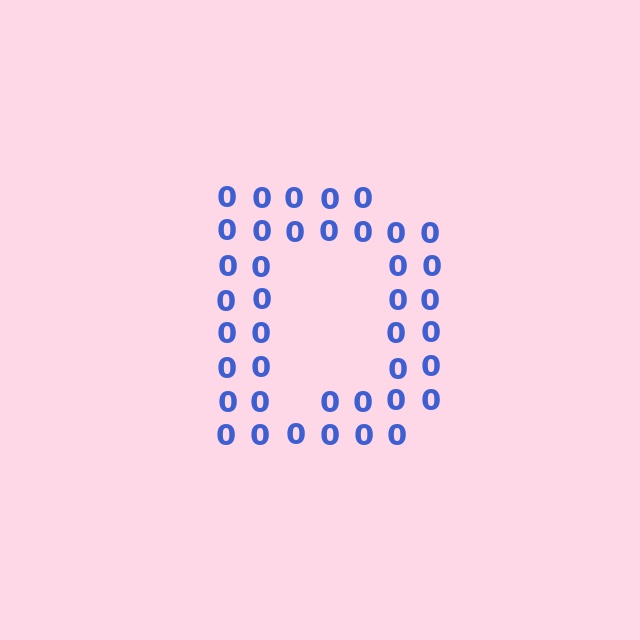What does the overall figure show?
The overall figure shows the letter D.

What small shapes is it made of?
It is made of small digit 0's.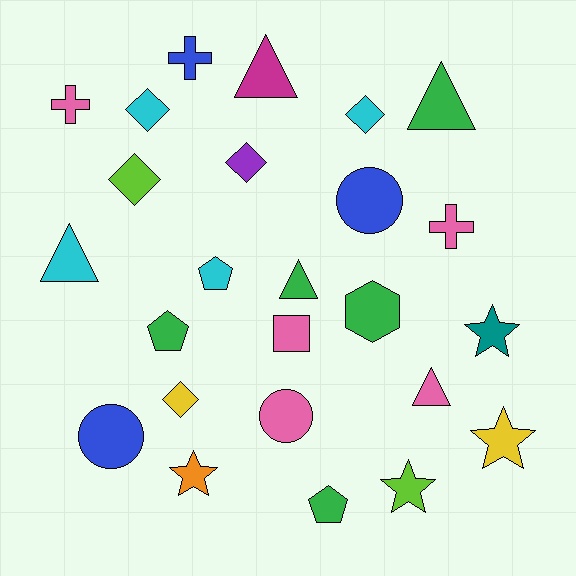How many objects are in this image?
There are 25 objects.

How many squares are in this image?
There is 1 square.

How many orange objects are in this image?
There is 1 orange object.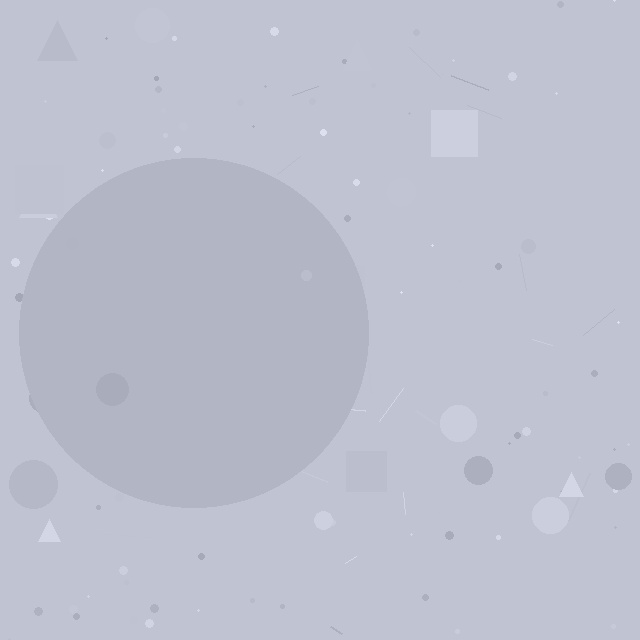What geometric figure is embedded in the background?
A circle is embedded in the background.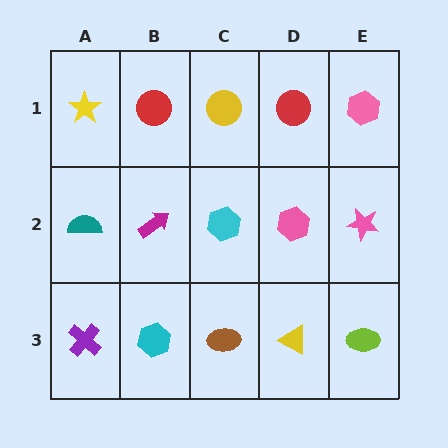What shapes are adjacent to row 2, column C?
A yellow circle (row 1, column C), a brown ellipse (row 3, column C), a magenta arrow (row 2, column B), a pink hexagon (row 2, column D).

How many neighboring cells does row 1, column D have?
3.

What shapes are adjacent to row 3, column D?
A pink hexagon (row 2, column D), a brown ellipse (row 3, column C), a lime ellipse (row 3, column E).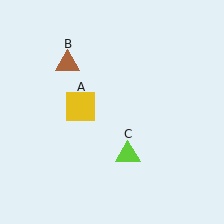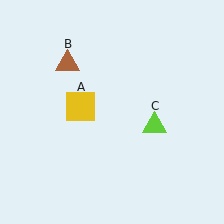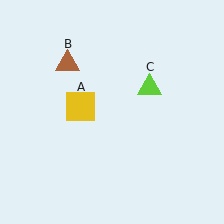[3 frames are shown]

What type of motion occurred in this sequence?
The lime triangle (object C) rotated counterclockwise around the center of the scene.